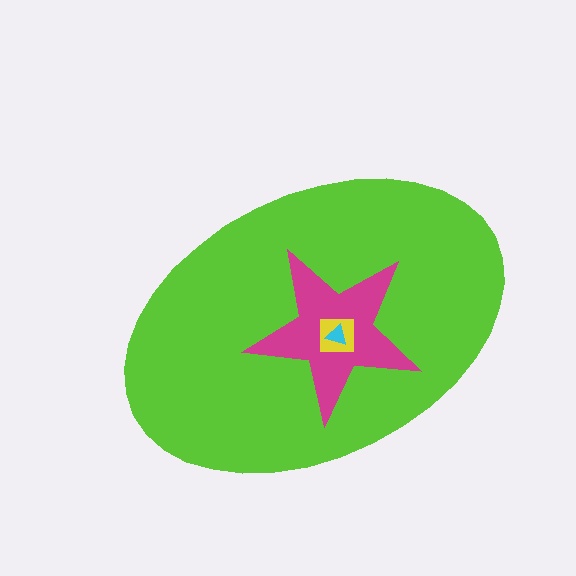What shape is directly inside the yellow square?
The cyan triangle.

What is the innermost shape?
The cyan triangle.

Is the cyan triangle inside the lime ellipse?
Yes.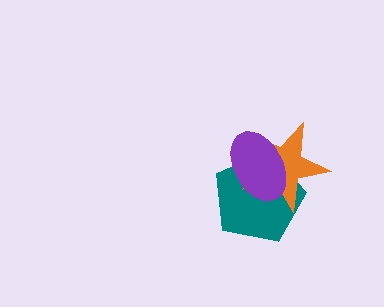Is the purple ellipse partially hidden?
No, no other shape covers it.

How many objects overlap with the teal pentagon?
2 objects overlap with the teal pentagon.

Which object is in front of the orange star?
The purple ellipse is in front of the orange star.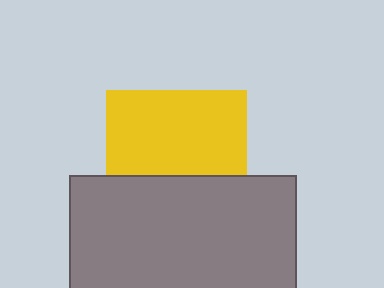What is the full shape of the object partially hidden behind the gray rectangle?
The partially hidden object is a yellow square.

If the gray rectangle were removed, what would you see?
You would see the complete yellow square.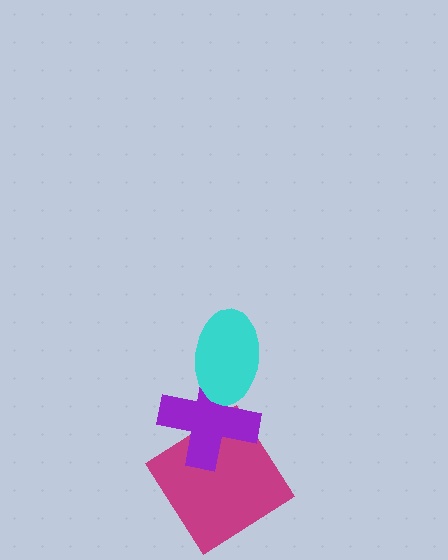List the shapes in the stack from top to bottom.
From top to bottom: the cyan ellipse, the purple cross, the magenta diamond.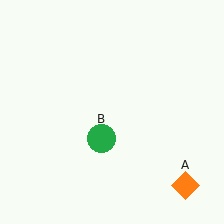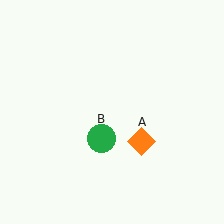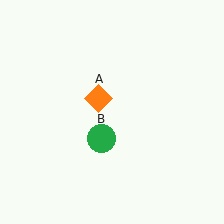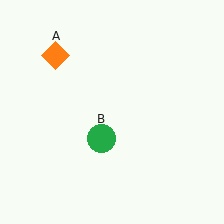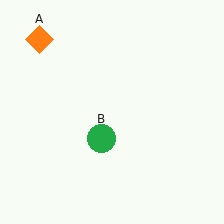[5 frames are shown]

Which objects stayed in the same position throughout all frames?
Green circle (object B) remained stationary.